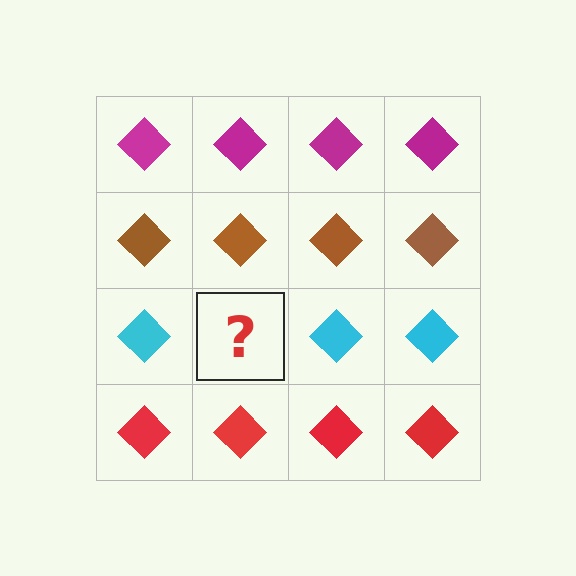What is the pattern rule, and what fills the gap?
The rule is that each row has a consistent color. The gap should be filled with a cyan diamond.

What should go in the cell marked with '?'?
The missing cell should contain a cyan diamond.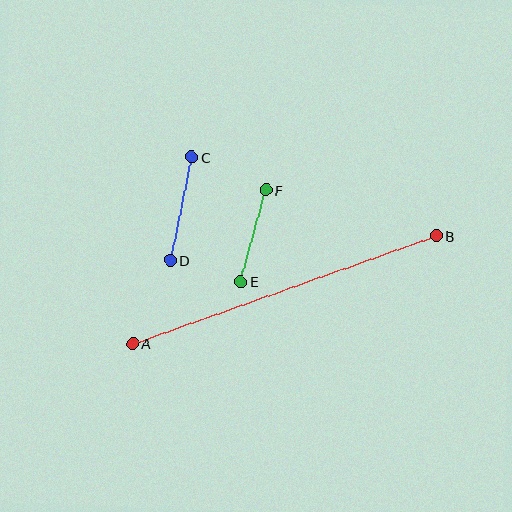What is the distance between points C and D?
The distance is approximately 105 pixels.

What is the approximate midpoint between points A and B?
The midpoint is at approximately (285, 290) pixels.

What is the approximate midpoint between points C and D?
The midpoint is at approximately (181, 209) pixels.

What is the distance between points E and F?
The distance is approximately 95 pixels.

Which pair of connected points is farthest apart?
Points A and B are farthest apart.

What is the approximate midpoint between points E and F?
The midpoint is at approximately (253, 236) pixels.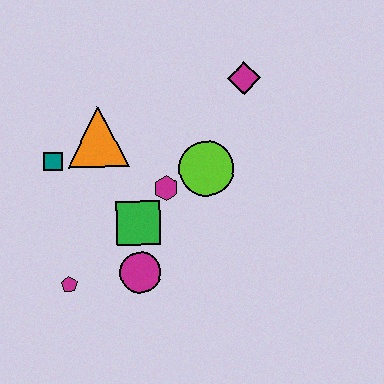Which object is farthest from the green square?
The magenta diamond is farthest from the green square.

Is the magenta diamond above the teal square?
Yes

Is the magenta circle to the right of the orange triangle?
Yes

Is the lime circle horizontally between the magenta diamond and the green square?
Yes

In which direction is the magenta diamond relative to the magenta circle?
The magenta diamond is above the magenta circle.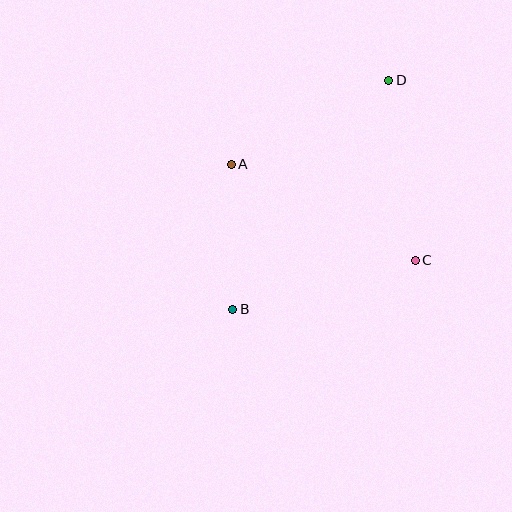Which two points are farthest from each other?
Points B and D are farthest from each other.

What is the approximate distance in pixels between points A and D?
The distance between A and D is approximately 178 pixels.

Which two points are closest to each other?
Points A and B are closest to each other.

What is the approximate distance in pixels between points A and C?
The distance between A and C is approximately 208 pixels.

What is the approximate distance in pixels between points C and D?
The distance between C and D is approximately 182 pixels.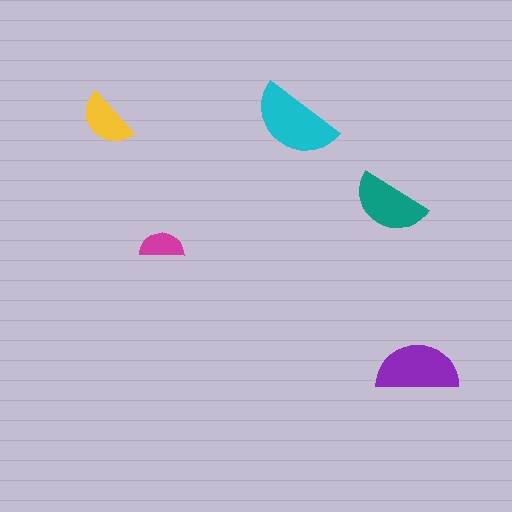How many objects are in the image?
There are 5 objects in the image.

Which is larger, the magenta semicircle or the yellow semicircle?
The yellow one.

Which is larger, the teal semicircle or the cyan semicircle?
The cyan one.